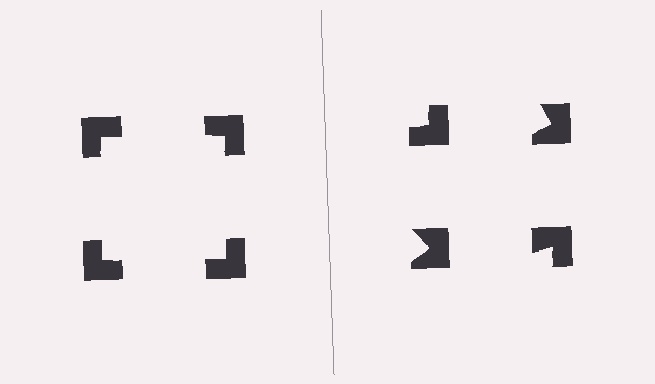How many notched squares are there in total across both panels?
8 — 4 on each side.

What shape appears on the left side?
An illusory square.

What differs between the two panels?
The notched squares are positioned identically on both sides; only the wedge orientations differ. On the left they align to a square; on the right they are misaligned.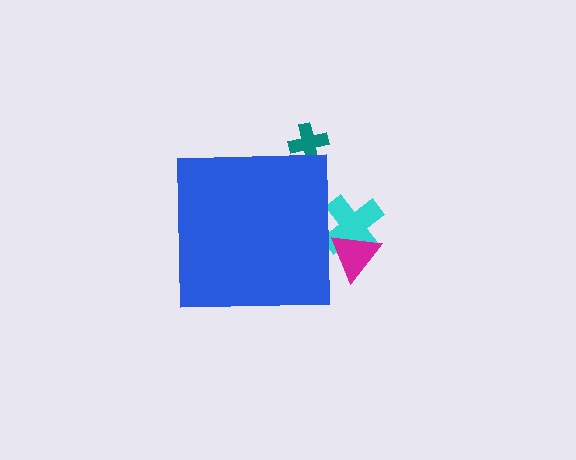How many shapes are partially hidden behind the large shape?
3 shapes are partially hidden.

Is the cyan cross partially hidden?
Yes, the cyan cross is partially hidden behind the blue square.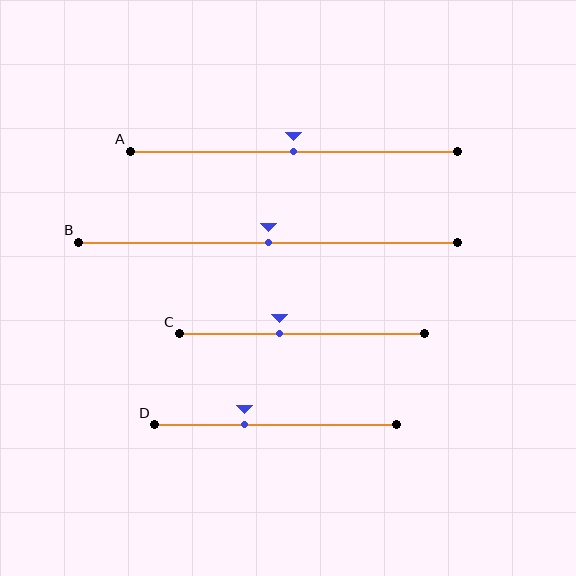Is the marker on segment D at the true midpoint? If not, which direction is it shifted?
No, the marker on segment D is shifted to the left by about 13% of the segment length.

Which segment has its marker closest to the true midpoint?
Segment A has its marker closest to the true midpoint.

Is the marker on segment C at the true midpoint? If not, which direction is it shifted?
No, the marker on segment C is shifted to the left by about 9% of the segment length.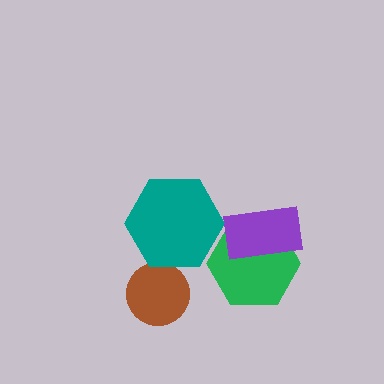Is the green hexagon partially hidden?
Yes, it is partially covered by another shape.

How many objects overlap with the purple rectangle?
1 object overlaps with the purple rectangle.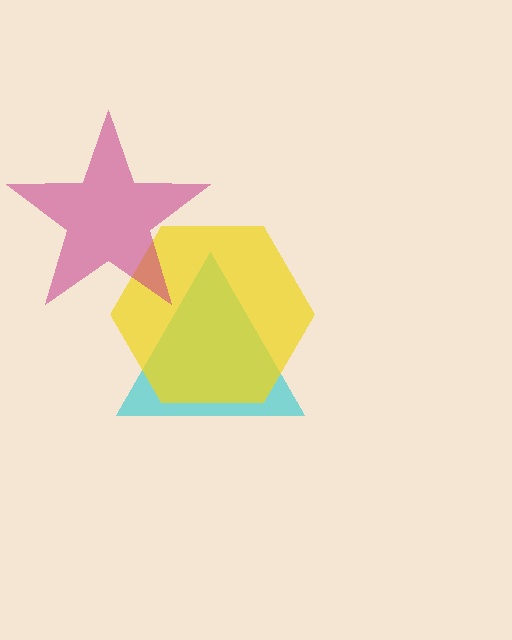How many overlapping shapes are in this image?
There are 3 overlapping shapes in the image.